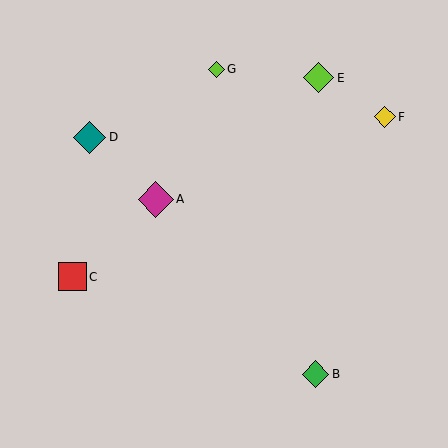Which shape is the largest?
The magenta diamond (labeled A) is the largest.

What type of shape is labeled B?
Shape B is a green diamond.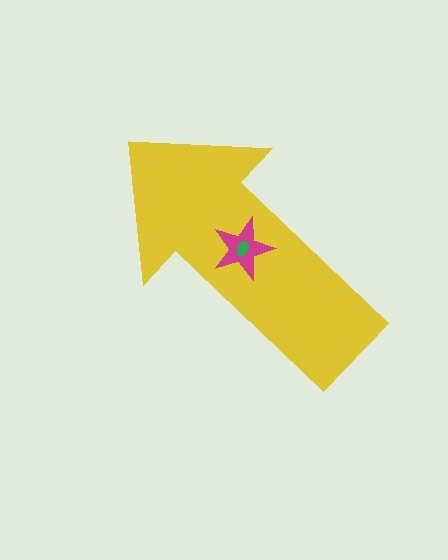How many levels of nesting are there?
3.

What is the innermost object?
The green ellipse.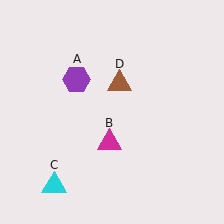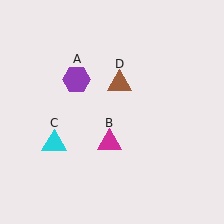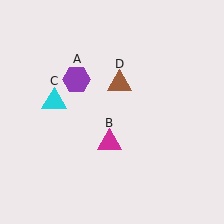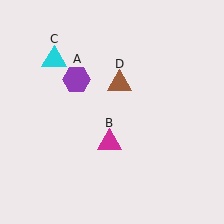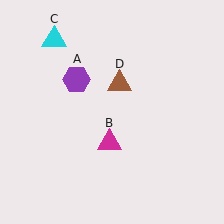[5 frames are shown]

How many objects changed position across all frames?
1 object changed position: cyan triangle (object C).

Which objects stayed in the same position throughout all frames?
Purple hexagon (object A) and magenta triangle (object B) and brown triangle (object D) remained stationary.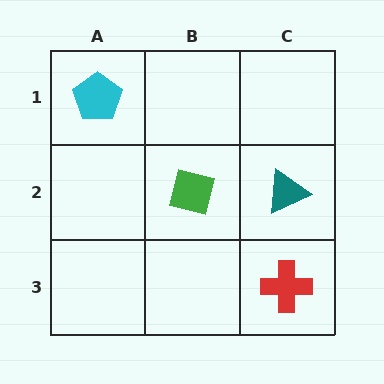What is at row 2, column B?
A green square.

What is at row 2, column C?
A teal triangle.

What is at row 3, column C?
A red cross.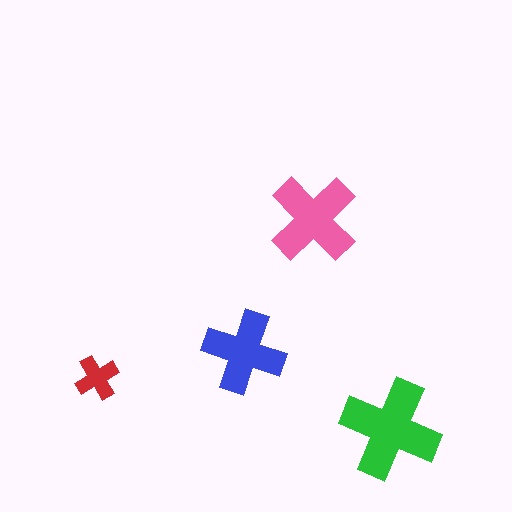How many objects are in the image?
There are 4 objects in the image.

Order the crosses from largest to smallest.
the green one, the pink one, the blue one, the red one.